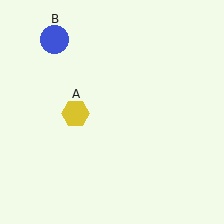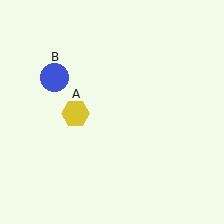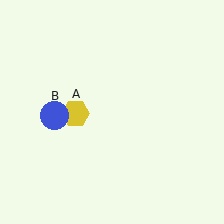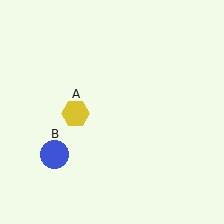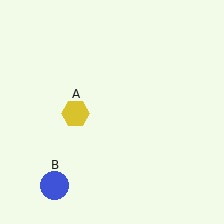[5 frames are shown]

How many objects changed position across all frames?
1 object changed position: blue circle (object B).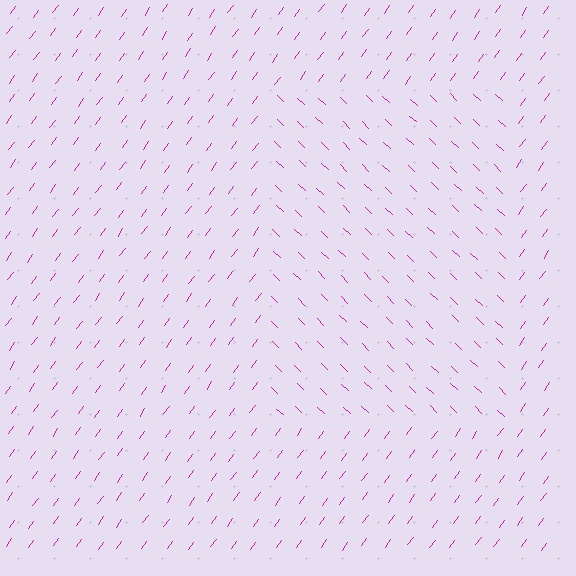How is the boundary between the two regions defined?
The boundary is defined purely by a change in line orientation (approximately 81 degrees difference). All lines are the same color and thickness.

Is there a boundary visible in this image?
Yes, there is a texture boundary formed by a change in line orientation.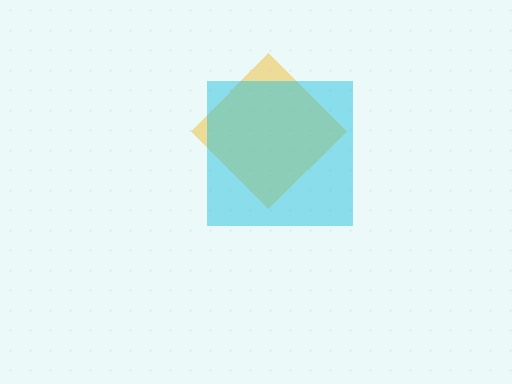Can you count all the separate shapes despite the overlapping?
Yes, there are 2 separate shapes.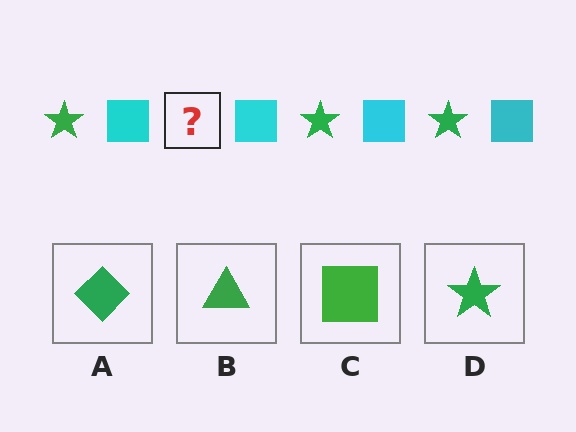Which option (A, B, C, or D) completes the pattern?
D.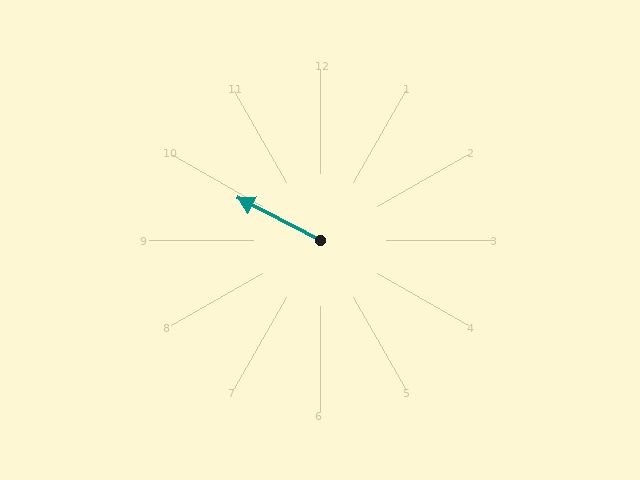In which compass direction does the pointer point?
Northwest.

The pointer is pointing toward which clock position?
Roughly 10 o'clock.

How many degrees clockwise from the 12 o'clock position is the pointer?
Approximately 297 degrees.